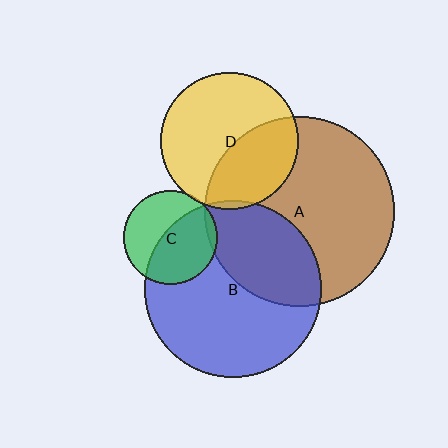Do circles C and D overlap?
Yes.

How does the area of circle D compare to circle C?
Approximately 2.1 times.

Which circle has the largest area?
Circle A (brown).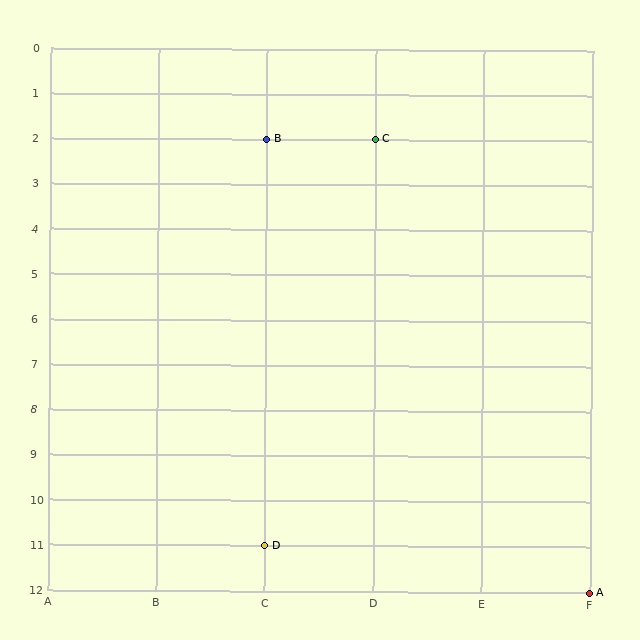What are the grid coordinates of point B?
Point B is at grid coordinates (C, 2).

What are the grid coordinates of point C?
Point C is at grid coordinates (D, 2).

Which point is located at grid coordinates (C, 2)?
Point B is at (C, 2).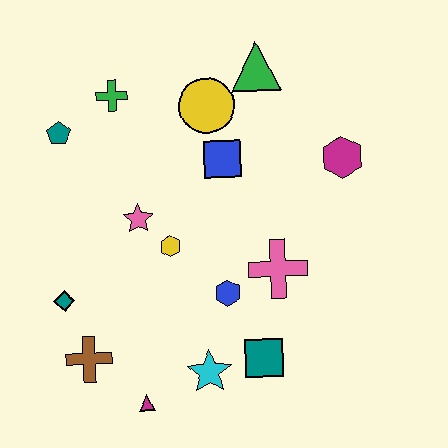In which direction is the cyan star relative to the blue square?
The cyan star is below the blue square.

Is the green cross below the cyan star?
No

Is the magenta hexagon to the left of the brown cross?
No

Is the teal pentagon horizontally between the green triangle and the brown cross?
No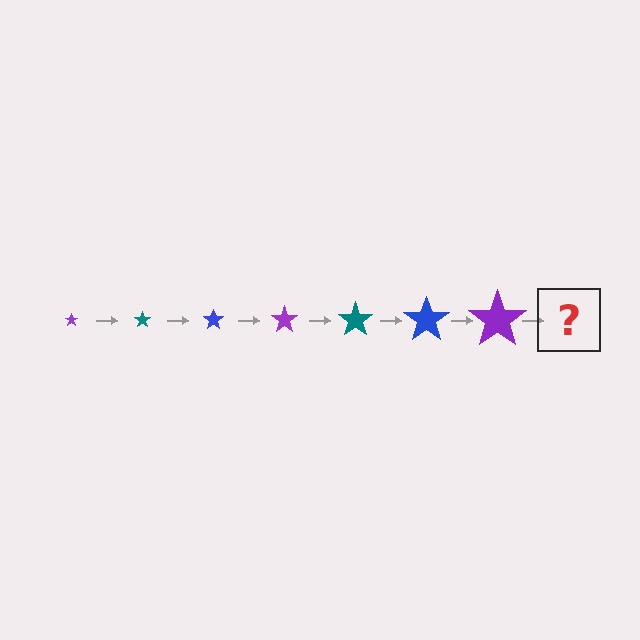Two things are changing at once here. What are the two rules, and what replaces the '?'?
The two rules are that the star grows larger each step and the color cycles through purple, teal, and blue. The '?' should be a teal star, larger than the previous one.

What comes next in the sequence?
The next element should be a teal star, larger than the previous one.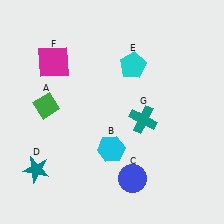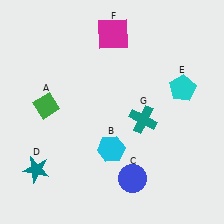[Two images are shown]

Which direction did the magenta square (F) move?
The magenta square (F) moved right.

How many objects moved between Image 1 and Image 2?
2 objects moved between the two images.